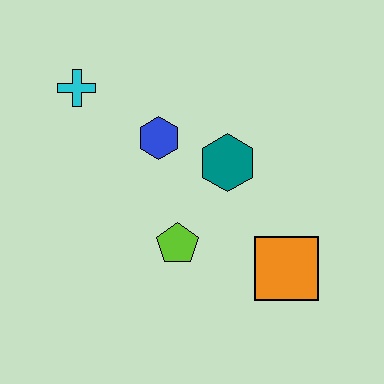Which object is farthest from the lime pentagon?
The cyan cross is farthest from the lime pentagon.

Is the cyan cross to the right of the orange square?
No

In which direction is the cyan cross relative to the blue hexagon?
The cyan cross is to the left of the blue hexagon.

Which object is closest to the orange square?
The lime pentagon is closest to the orange square.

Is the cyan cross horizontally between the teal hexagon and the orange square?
No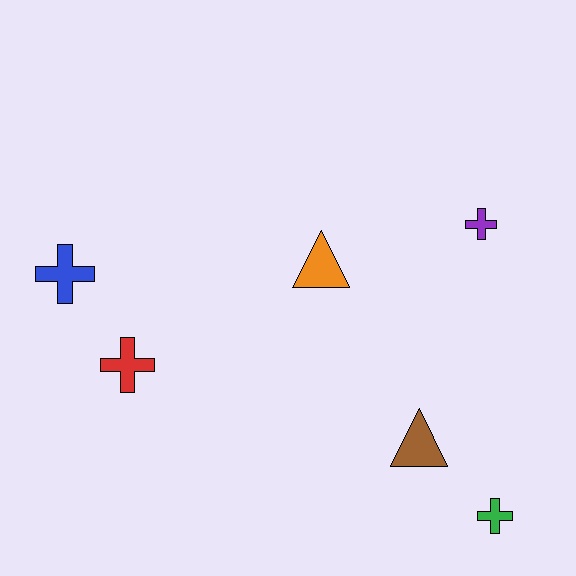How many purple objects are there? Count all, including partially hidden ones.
There is 1 purple object.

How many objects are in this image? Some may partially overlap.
There are 6 objects.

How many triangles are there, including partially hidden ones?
There are 2 triangles.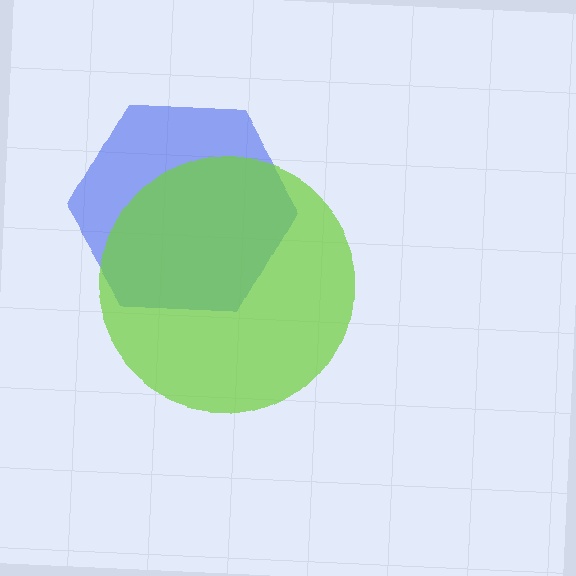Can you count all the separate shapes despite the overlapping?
Yes, there are 2 separate shapes.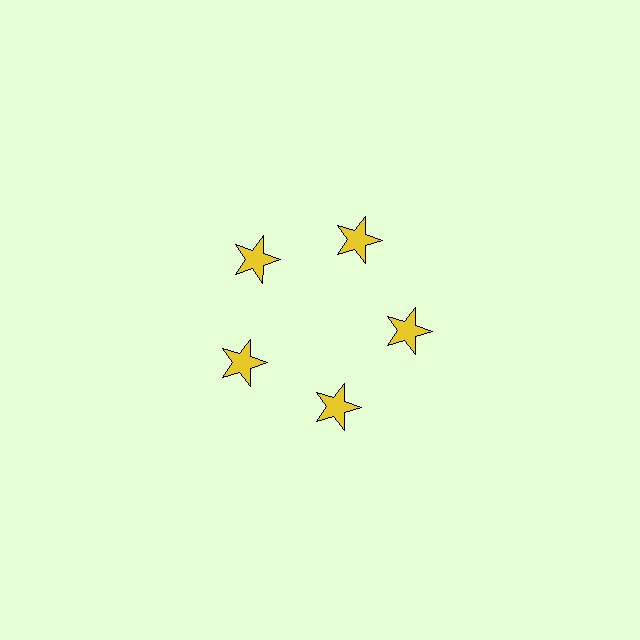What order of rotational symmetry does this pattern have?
This pattern has 5-fold rotational symmetry.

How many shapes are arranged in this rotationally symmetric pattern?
There are 5 shapes, arranged in 5 groups of 1.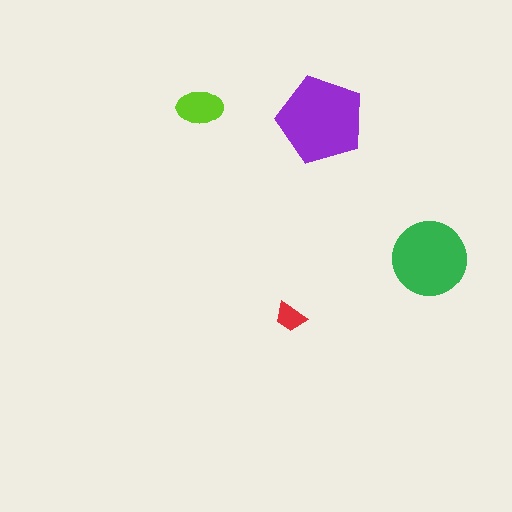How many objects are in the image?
There are 4 objects in the image.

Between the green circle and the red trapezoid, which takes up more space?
The green circle.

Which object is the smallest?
The red trapezoid.